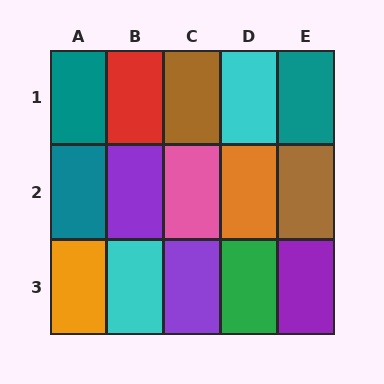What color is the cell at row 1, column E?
Teal.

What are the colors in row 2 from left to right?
Teal, purple, pink, orange, brown.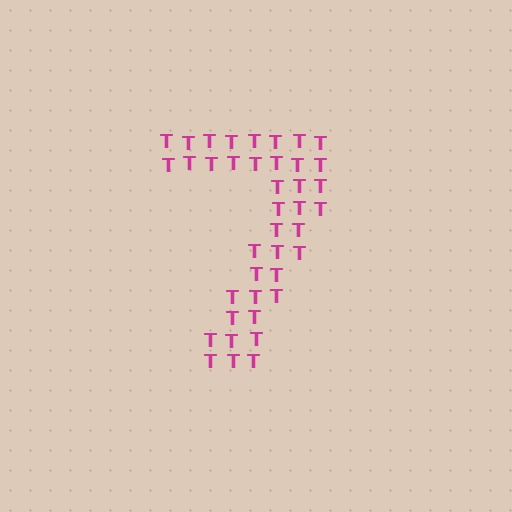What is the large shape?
The large shape is the digit 7.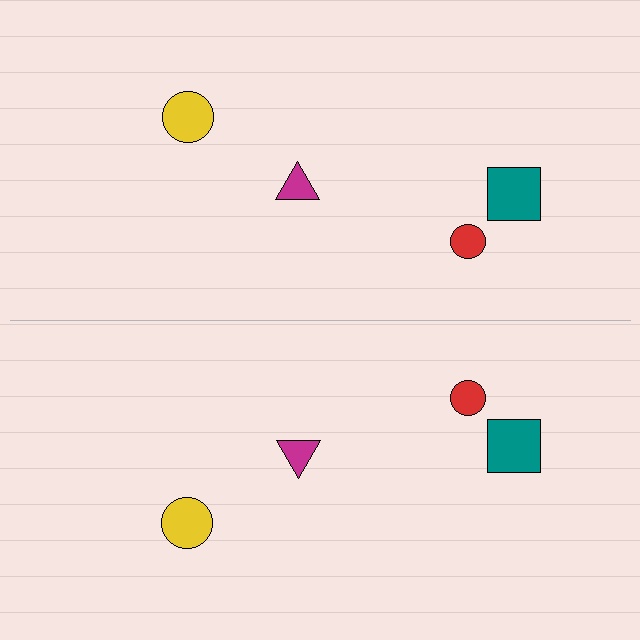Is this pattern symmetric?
Yes, this pattern has bilateral (reflection) symmetry.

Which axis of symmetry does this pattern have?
The pattern has a horizontal axis of symmetry running through the center of the image.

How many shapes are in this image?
There are 8 shapes in this image.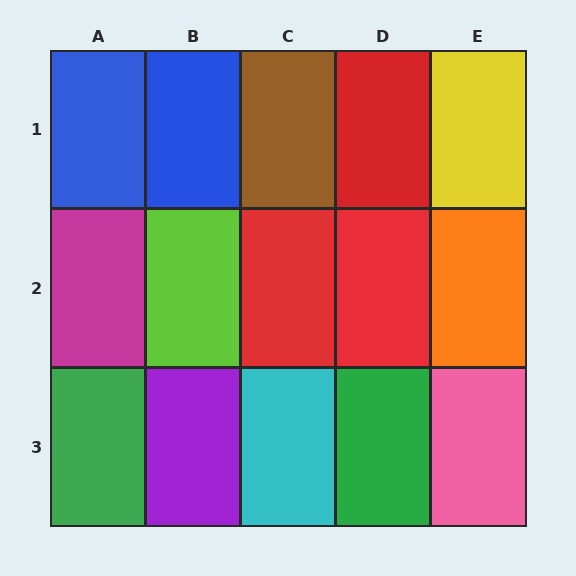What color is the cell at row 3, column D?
Green.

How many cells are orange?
1 cell is orange.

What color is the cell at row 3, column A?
Green.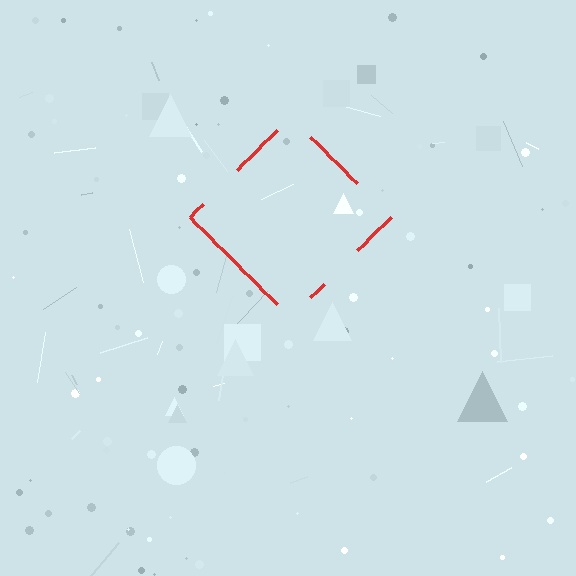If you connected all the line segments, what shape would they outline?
They would outline a diamond.